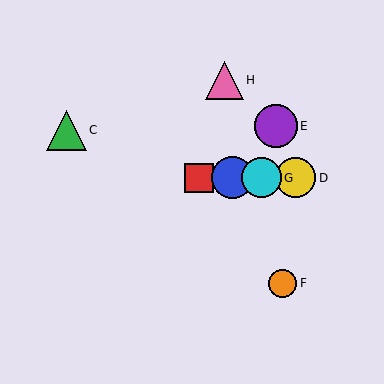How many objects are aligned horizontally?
4 objects (A, B, D, G) are aligned horizontally.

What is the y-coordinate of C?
Object C is at y≈130.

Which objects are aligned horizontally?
Objects A, B, D, G are aligned horizontally.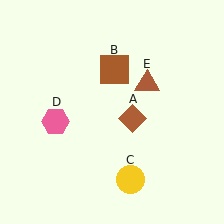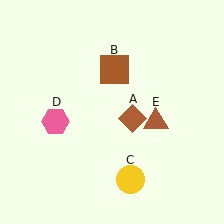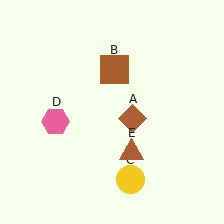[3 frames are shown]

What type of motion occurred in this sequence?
The brown triangle (object E) rotated clockwise around the center of the scene.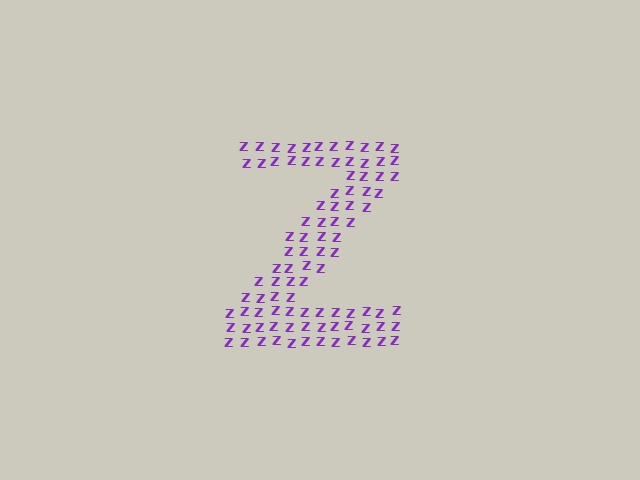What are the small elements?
The small elements are letter Z's.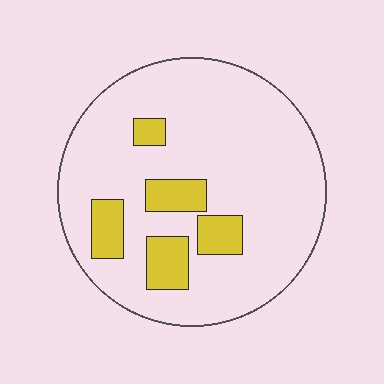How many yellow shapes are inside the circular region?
5.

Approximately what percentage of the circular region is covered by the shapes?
Approximately 15%.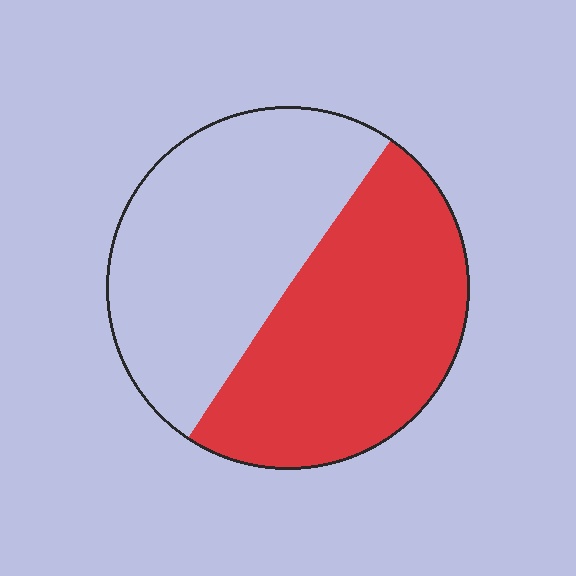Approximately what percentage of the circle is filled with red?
Approximately 50%.